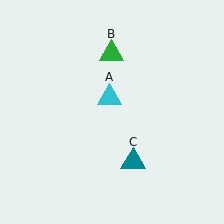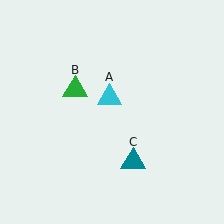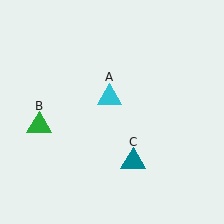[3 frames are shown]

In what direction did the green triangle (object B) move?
The green triangle (object B) moved down and to the left.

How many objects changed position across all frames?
1 object changed position: green triangle (object B).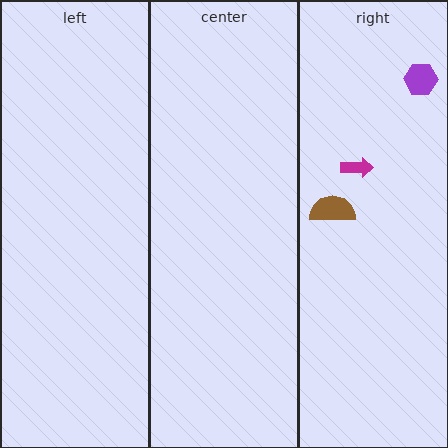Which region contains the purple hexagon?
The right region.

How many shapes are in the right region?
3.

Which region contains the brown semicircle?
The right region.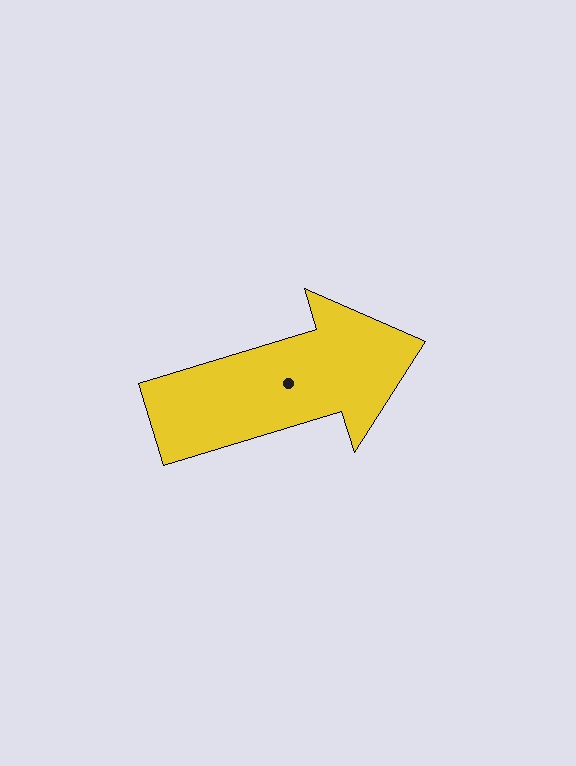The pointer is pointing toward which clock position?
Roughly 2 o'clock.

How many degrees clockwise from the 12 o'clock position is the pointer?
Approximately 73 degrees.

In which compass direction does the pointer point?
East.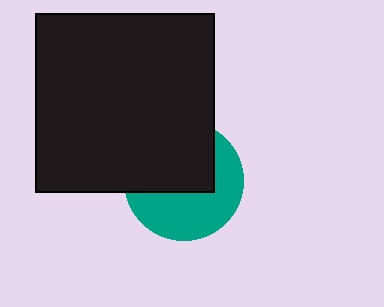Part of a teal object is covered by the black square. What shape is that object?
It is a circle.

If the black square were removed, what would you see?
You would see the complete teal circle.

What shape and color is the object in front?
The object in front is a black square.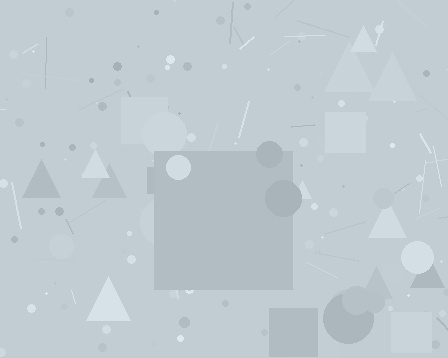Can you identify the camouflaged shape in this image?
The camouflaged shape is a square.